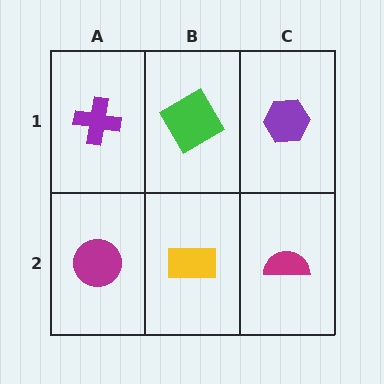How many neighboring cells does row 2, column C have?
2.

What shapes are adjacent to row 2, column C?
A purple hexagon (row 1, column C), a yellow rectangle (row 2, column B).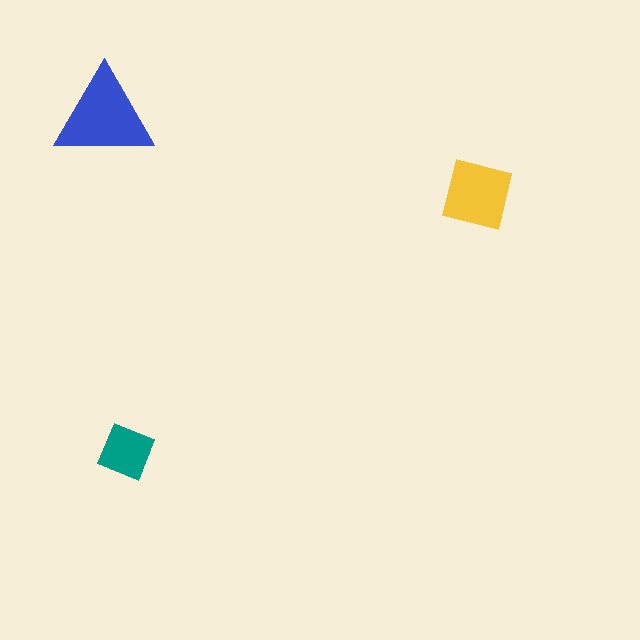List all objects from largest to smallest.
The blue triangle, the yellow square, the teal square.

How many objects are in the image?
There are 3 objects in the image.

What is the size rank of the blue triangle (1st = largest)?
1st.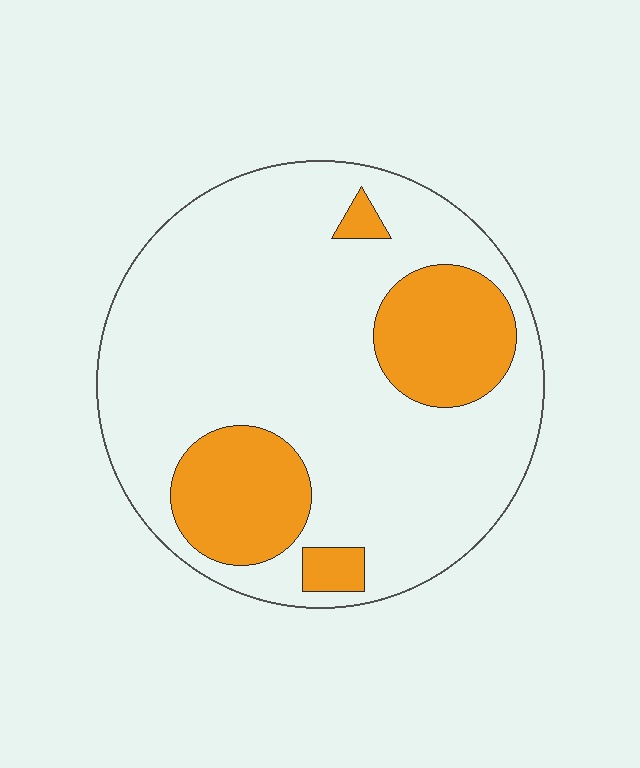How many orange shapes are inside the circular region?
4.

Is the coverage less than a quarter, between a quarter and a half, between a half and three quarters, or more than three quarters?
Less than a quarter.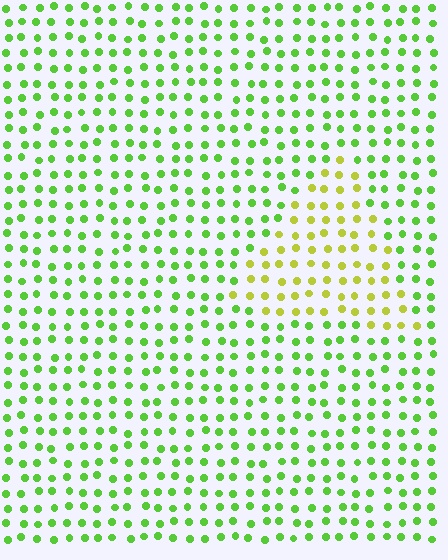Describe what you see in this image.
The image is filled with small lime elements in a uniform arrangement. A triangle-shaped region is visible where the elements are tinted to a slightly different hue, forming a subtle color boundary.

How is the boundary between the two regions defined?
The boundary is defined purely by a slight shift in hue (about 39 degrees). Spacing, size, and orientation are identical on both sides.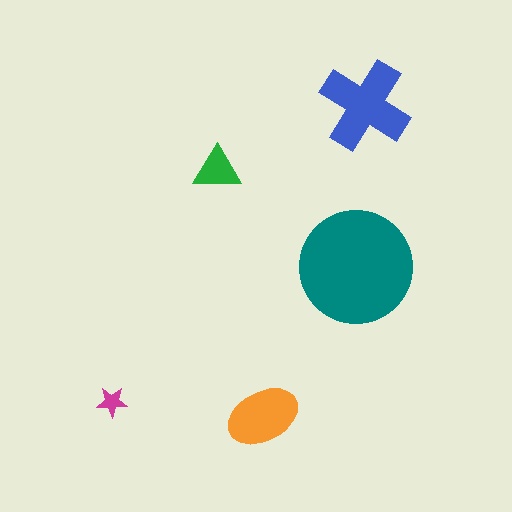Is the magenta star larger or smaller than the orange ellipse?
Smaller.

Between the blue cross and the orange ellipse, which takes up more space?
The blue cross.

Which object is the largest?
The teal circle.